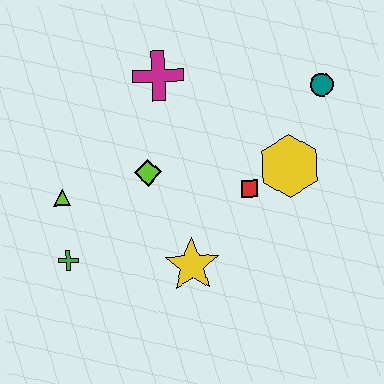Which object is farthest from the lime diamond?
The teal circle is farthest from the lime diamond.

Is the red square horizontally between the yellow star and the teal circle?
Yes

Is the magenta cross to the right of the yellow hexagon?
No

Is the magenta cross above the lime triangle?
Yes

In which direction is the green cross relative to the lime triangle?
The green cross is below the lime triangle.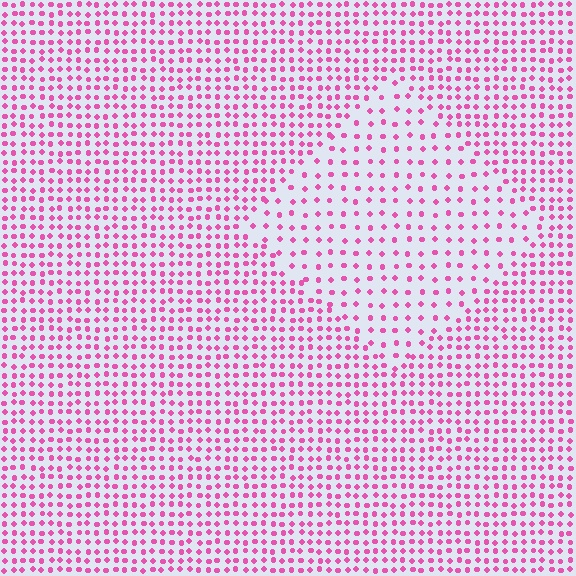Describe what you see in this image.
The image contains small pink elements arranged at two different densities. A diamond-shaped region is visible where the elements are less densely packed than the surrounding area.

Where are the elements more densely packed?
The elements are more densely packed outside the diamond boundary.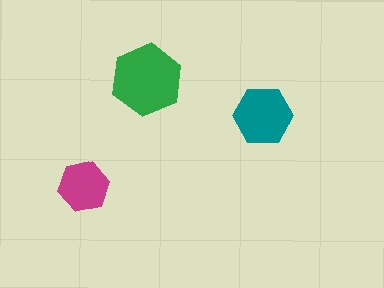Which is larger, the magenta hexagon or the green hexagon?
The green one.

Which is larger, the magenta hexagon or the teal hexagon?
The teal one.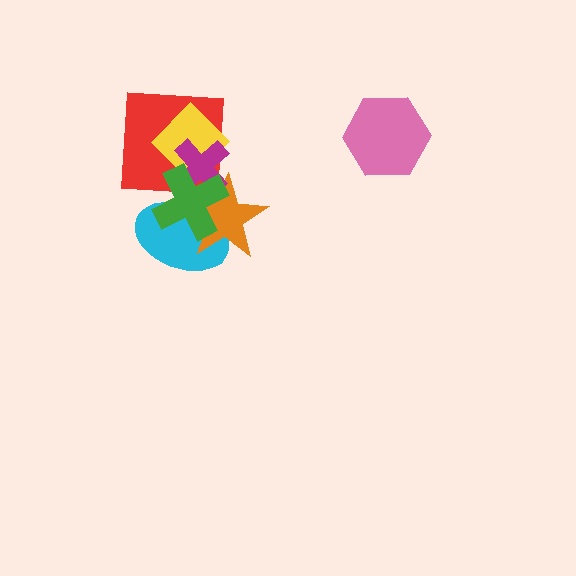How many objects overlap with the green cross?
4 objects overlap with the green cross.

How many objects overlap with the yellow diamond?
2 objects overlap with the yellow diamond.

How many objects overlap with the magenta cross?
4 objects overlap with the magenta cross.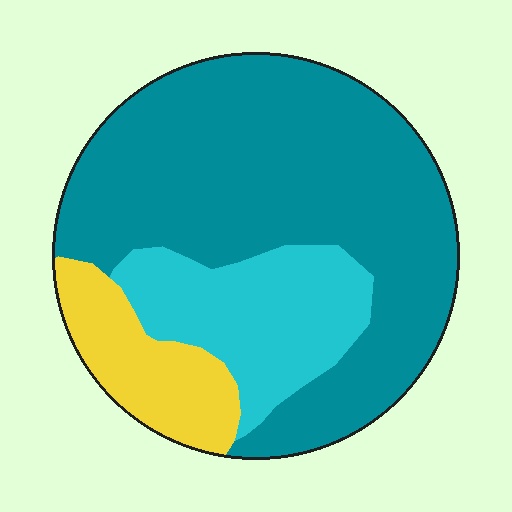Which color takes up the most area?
Teal, at roughly 65%.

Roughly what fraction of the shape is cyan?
Cyan takes up between a sixth and a third of the shape.